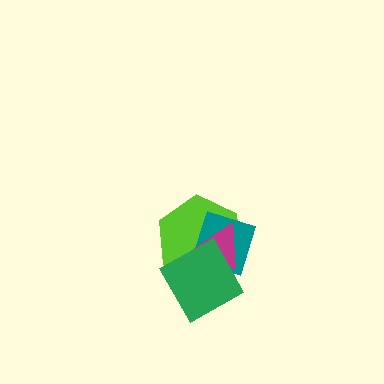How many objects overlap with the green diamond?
3 objects overlap with the green diamond.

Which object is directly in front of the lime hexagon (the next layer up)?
The teal square is directly in front of the lime hexagon.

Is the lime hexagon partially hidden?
Yes, it is partially covered by another shape.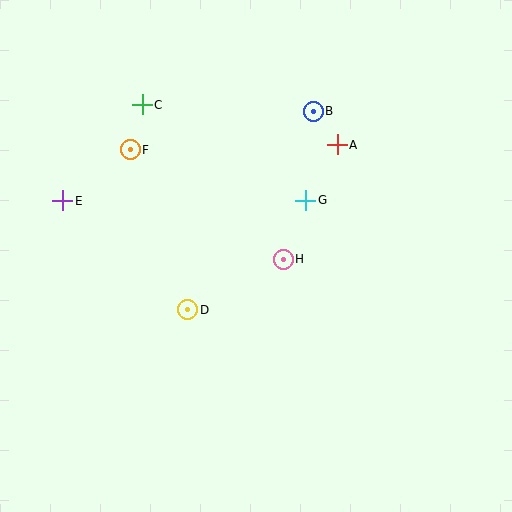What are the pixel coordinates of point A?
Point A is at (337, 145).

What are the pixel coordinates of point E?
Point E is at (63, 201).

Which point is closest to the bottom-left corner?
Point D is closest to the bottom-left corner.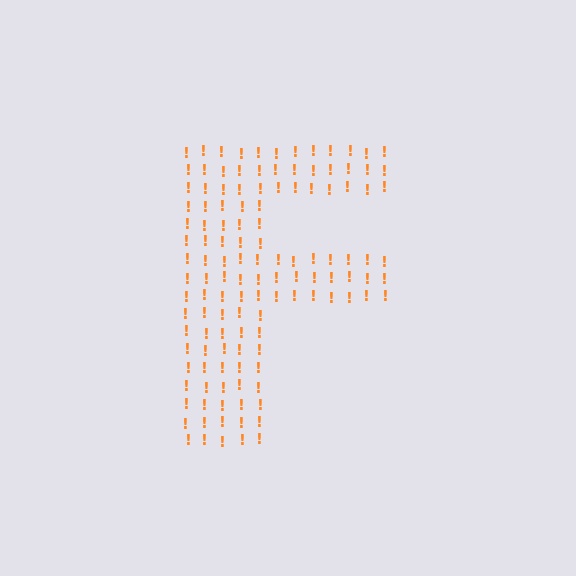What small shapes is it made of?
It is made of small exclamation marks.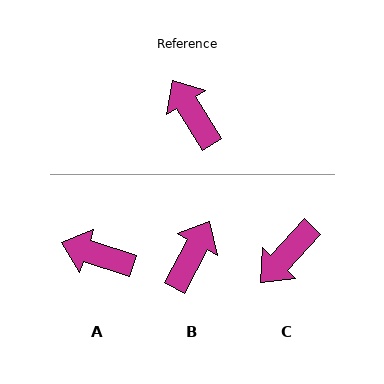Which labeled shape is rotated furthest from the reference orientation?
C, about 106 degrees away.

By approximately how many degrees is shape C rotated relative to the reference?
Approximately 106 degrees counter-clockwise.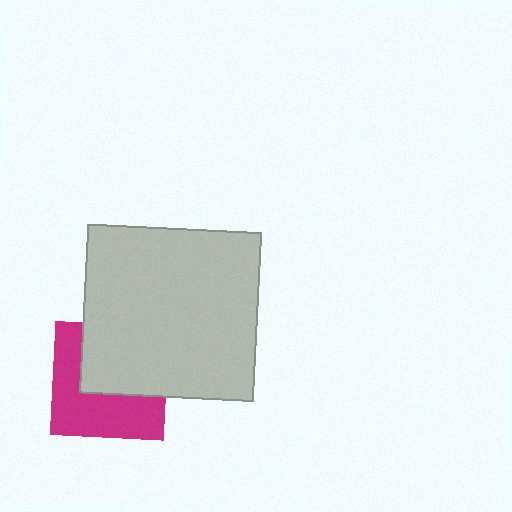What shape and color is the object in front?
The object in front is a light gray rectangle.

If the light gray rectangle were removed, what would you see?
You would see the complete magenta square.